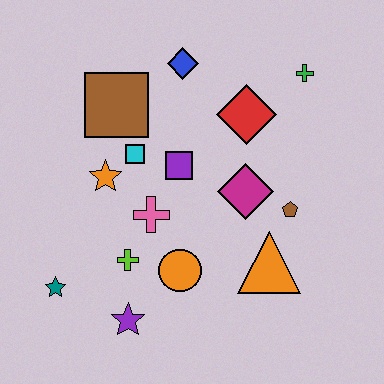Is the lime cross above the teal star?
Yes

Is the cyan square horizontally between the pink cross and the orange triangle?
No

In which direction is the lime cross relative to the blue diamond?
The lime cross is below the blue diamond.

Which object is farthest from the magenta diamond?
The teal star is farthest from the magenta diamond.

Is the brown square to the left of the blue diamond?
Yes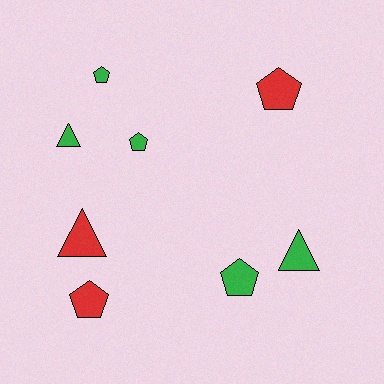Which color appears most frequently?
Green, with 5 objects.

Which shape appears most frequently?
Pentagon, with 5 objects.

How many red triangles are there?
There is 1 red triangle.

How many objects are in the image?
There are 8 objects.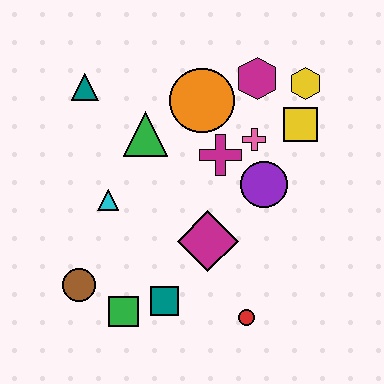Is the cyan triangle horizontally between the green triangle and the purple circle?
No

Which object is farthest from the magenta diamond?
The teal triangle is farthest from the magenta diamond.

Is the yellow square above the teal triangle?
No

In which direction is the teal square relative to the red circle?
The teal square is to the left of the red circle.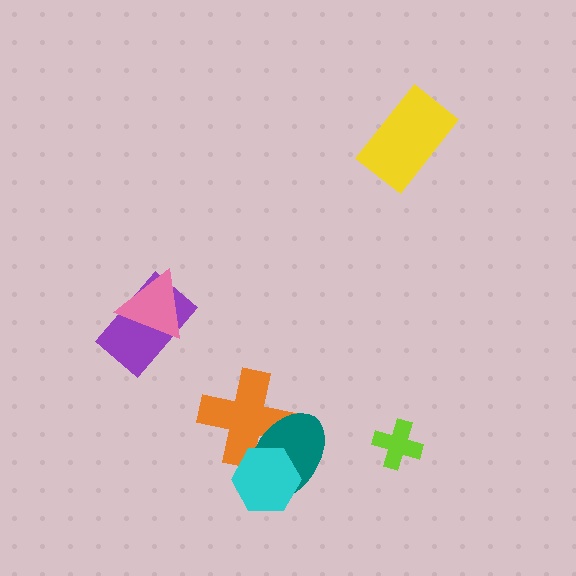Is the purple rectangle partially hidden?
Yes, it is partially covered by another shape.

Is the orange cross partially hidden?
Yes, it is partially covered by another shape.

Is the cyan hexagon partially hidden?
No, no other shape covers it.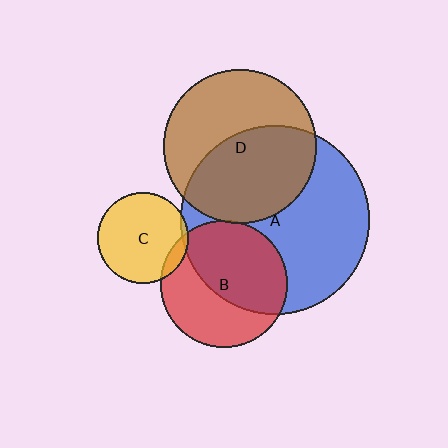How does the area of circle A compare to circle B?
Approximately 2.2 times.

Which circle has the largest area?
Circle A (blue).